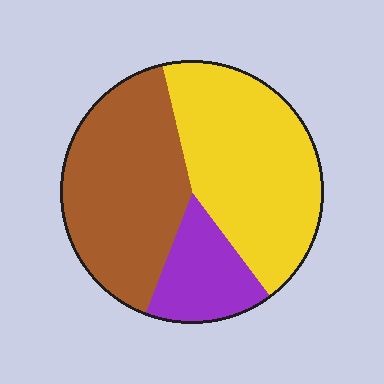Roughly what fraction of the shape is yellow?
Yellow takes up about two fifths (2/5) of the shape.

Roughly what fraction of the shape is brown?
Brown covers 41% of the shape.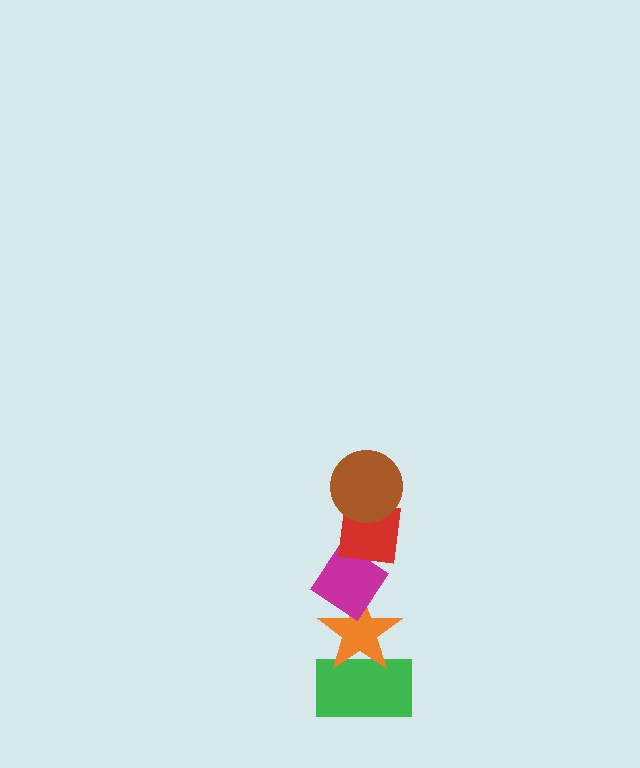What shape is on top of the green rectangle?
The orange star is on top of the green rectangle.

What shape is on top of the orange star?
The magenta diamond is on top of the orange star.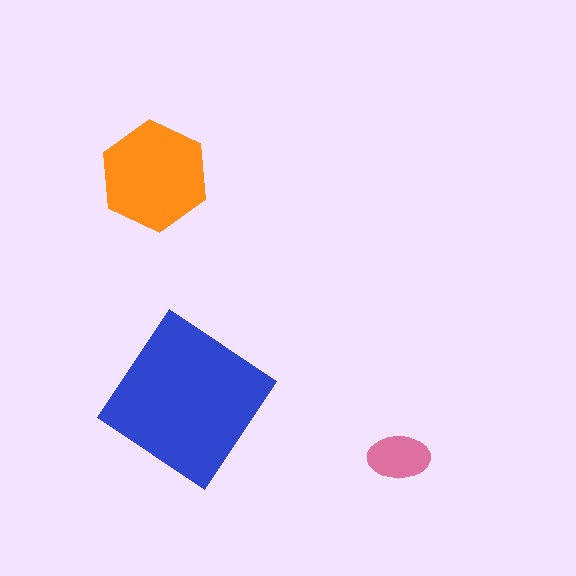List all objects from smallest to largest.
The pink ellipse, the orange hexagon, the blue diamond.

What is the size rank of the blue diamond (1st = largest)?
1st.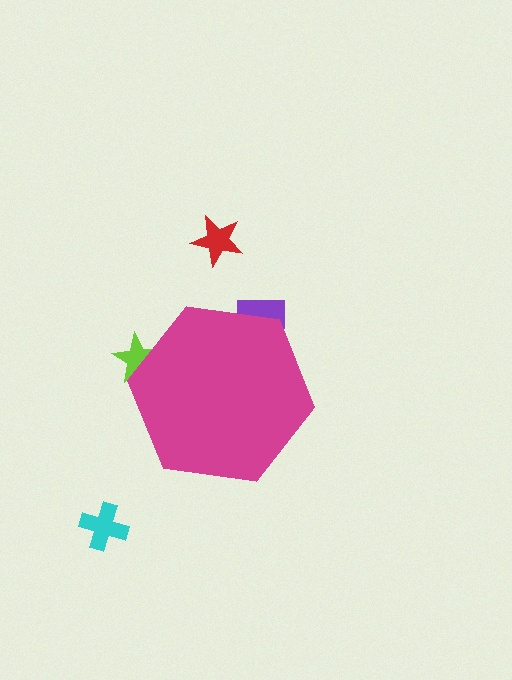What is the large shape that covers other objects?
A magenta hexagon.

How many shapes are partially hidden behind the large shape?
2 shapes are partially hidden.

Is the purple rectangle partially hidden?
Yes, the purple rectangle is partially hidden behind the magenta hexagon.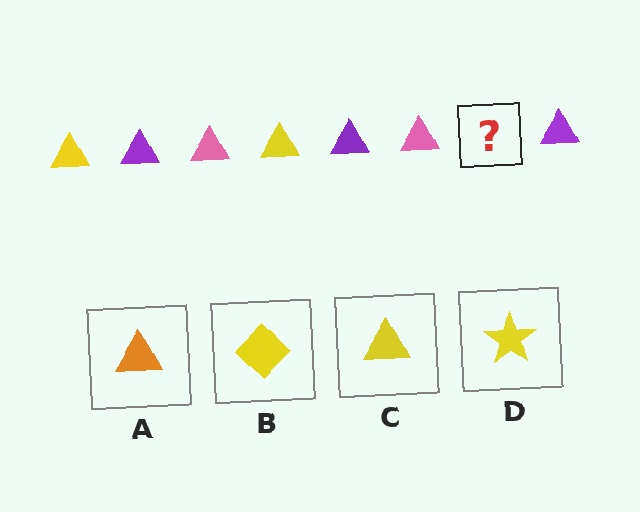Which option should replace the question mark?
Option C.